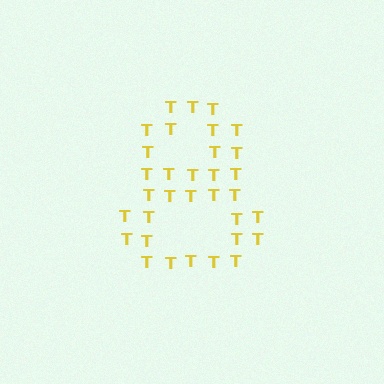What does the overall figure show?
The overall figure shows the digit 8.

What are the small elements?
The small elements are letter T's.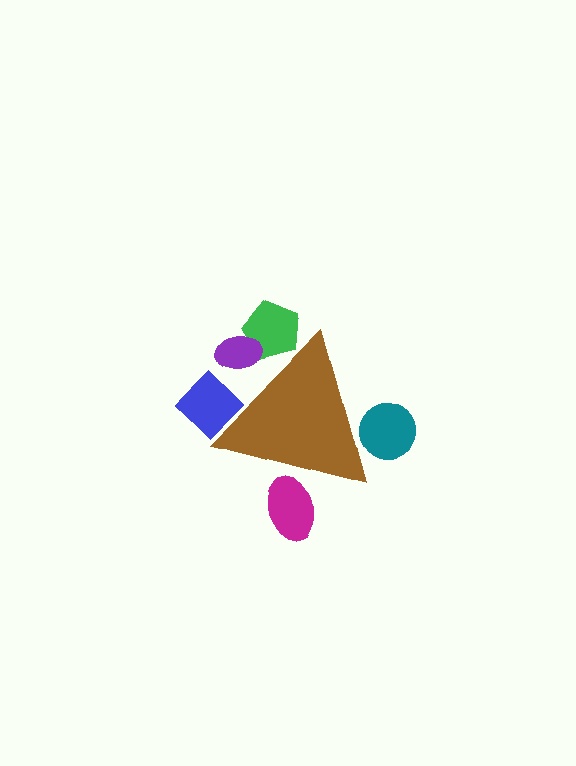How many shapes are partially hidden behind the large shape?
5 shapes are partially hidden.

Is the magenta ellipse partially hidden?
Yes, the magenta ellipse is partially hidden behind the brown triangle.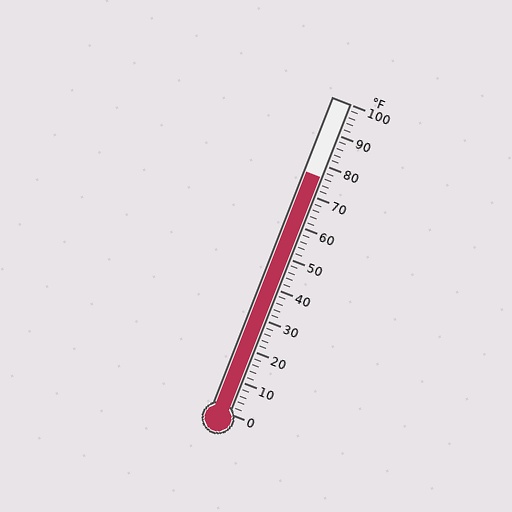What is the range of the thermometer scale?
The thermometer scale ranges from 0°F to 100°F.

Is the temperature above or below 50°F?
The temperature is above 50°F.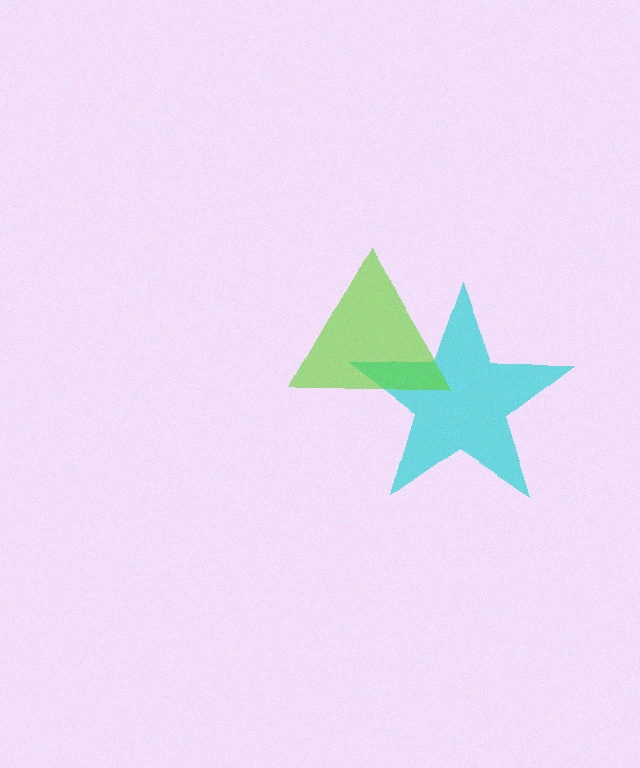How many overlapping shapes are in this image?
There are 2 overlapping shapes in the image.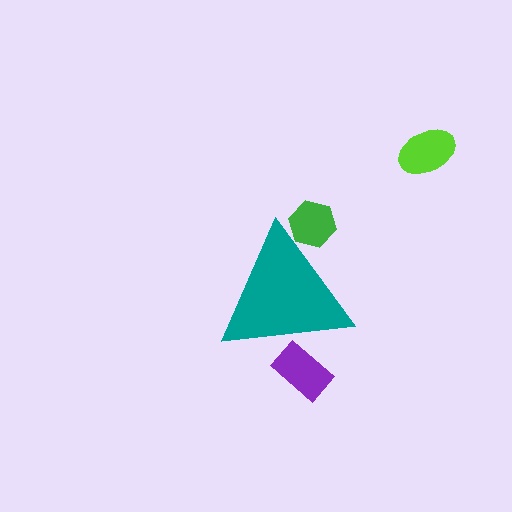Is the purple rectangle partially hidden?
Yes, the purple rectangle is partially hidden behind the teal triangle.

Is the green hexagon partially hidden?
Yes, the green hexagon is partially hidden behind the teal triangle.